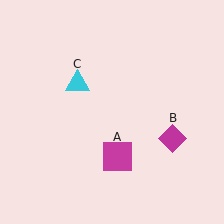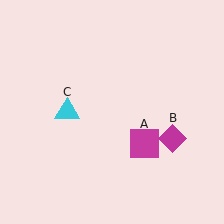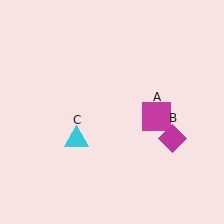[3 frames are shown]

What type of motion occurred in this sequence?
The magenta square (object A), cyan triangle (object C) rotated counterclockwise around the center of the scene.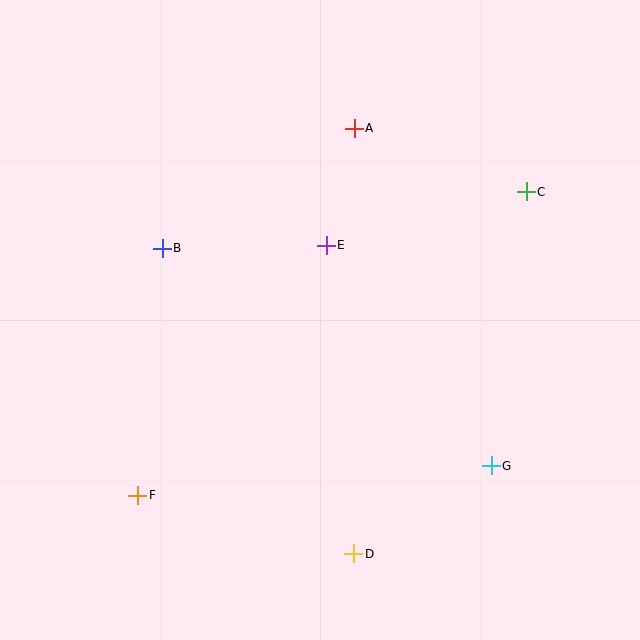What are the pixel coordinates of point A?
Point A is at (354, 128).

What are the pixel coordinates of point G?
Point G is at (491, 466).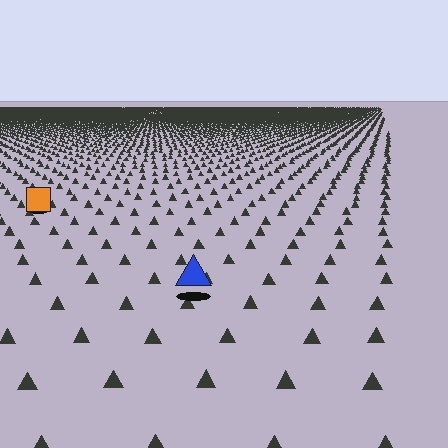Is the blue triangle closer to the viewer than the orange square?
Yes. The blue triangle is closer — you can tell from the texture gradient: the ground texture is coarser near it.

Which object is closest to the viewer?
The blue triangle is closest. The texture marks near it are larger and more spread out.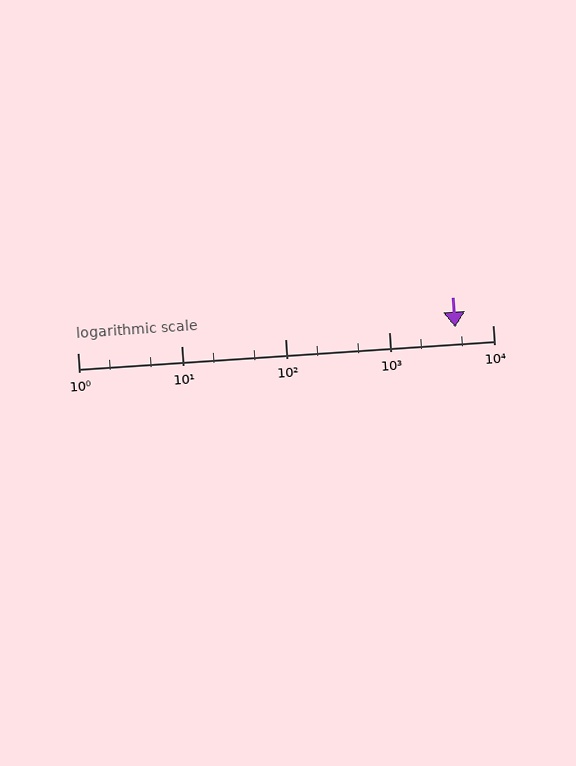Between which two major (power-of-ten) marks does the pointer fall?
The pointer is between 1000 and 10000.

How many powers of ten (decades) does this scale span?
The scale spans 4 decades, from 1 to 10000.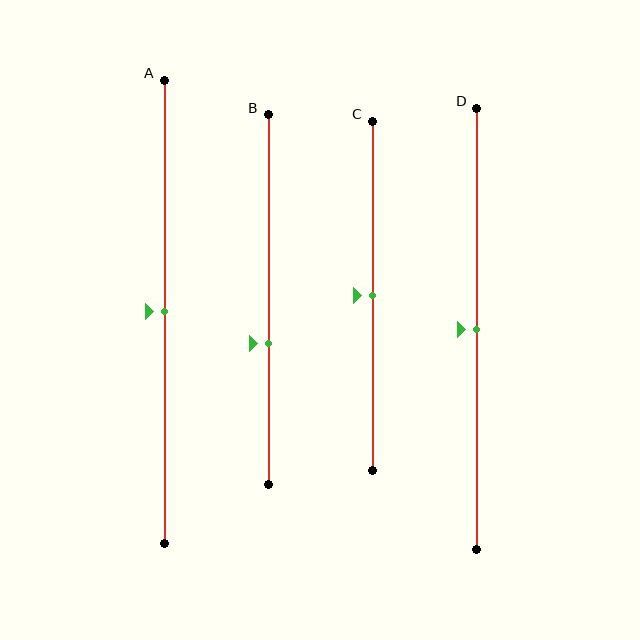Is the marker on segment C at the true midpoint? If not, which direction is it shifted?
Yes, the marker on segment C is at the true midpoint.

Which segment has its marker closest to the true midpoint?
Segment A has its marker closest to the true midpoint.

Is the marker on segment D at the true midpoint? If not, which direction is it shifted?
Yes, the marker on segment D is at the true midpoint.